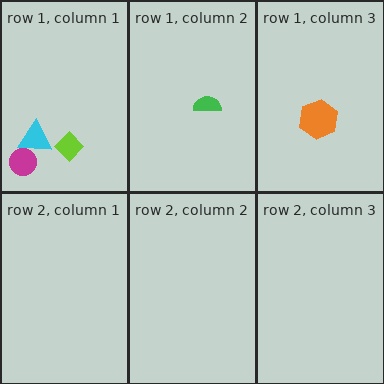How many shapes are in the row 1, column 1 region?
3.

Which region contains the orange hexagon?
The row 1, column 3 region.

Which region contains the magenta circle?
The row 1, column 1 region.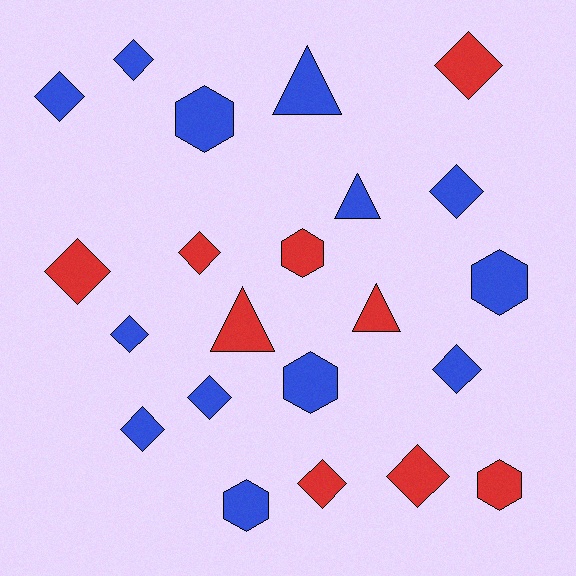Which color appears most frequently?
Blue, with 13 objects.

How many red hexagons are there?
There are 2 red hexagons.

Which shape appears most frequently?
Diamond, with 12 objects.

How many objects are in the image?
There are 22 objects.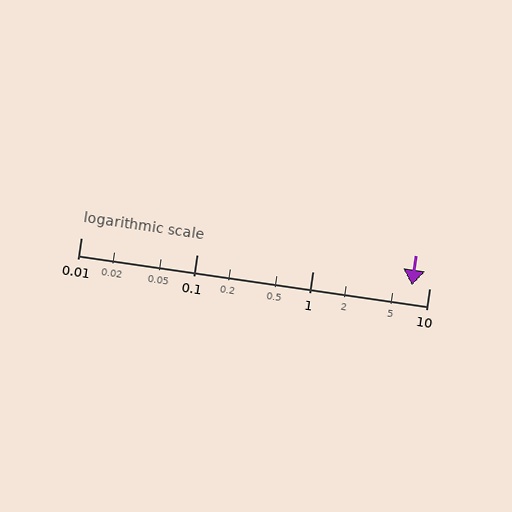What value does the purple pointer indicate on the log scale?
The pointer indicates approximately 7.1.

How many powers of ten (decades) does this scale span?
The scale spans 3 decades, from 0.01 to 10.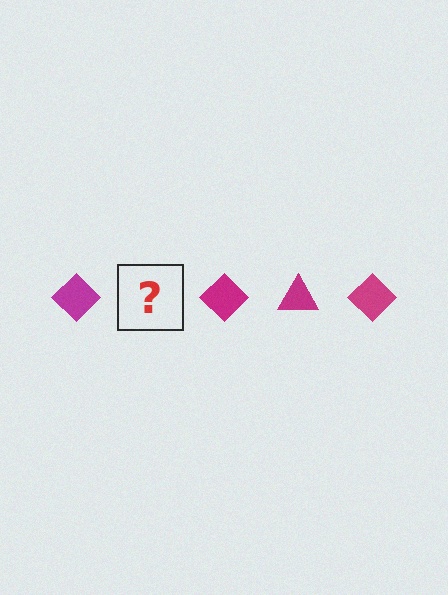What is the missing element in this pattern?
The missing element is a magenta triangle.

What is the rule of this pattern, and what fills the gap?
The rule is that the pattern cycles through diamond, triangle shapes in magenta. The gap should be filled with a magenta triangle.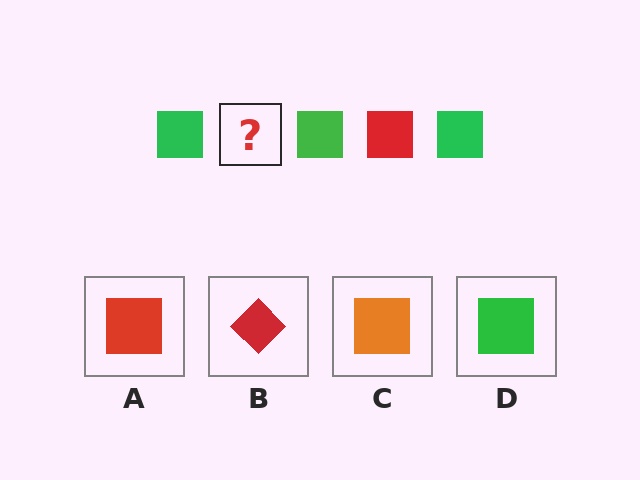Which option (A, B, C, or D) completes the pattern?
A.